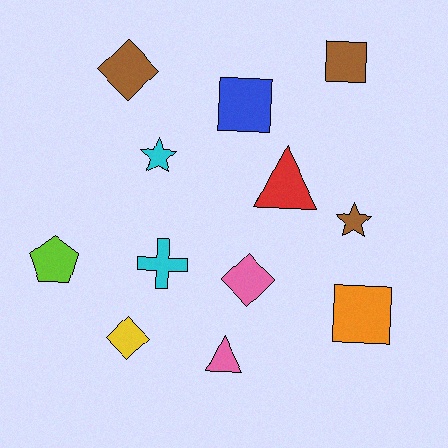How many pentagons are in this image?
There is 1 pentagon.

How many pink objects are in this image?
There are 2 pink objects.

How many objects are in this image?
There are 12 objects.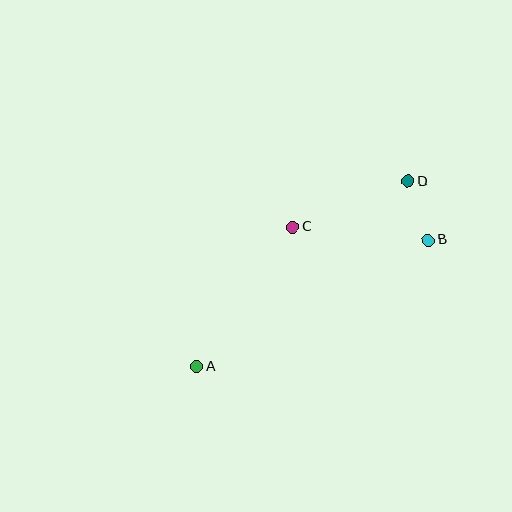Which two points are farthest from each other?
Points A and D are farthest from each other.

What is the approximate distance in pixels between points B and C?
The distance between B and C is approximately 136 pixels.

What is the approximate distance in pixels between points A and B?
The distance between A and B is approximately 264 pixels.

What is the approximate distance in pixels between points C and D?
The distance between C and D is approximately 124 pixels.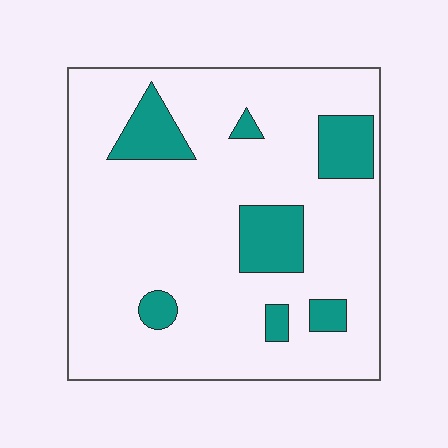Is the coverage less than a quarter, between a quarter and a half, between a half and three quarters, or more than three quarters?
Less than a quarter.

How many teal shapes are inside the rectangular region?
7.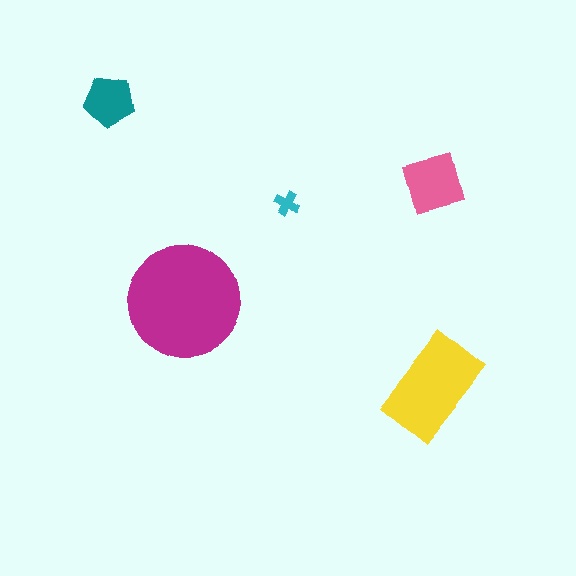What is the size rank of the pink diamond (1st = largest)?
3rd.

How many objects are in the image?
There are 5 objects in the image.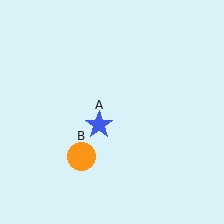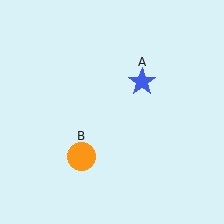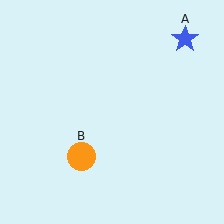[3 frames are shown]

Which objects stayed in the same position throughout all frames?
Orange circle (object B) remained stationary.